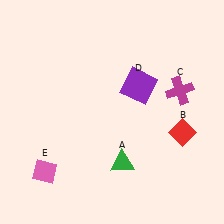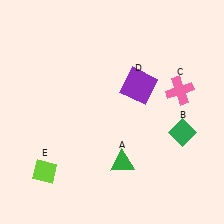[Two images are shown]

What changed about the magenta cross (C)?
In Image 1, C is magenta. In Image 2, it changed to pink.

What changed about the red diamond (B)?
In Image 1, B is red. In Image 2, it changed to green.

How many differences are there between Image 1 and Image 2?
There are 3 differences between the two images.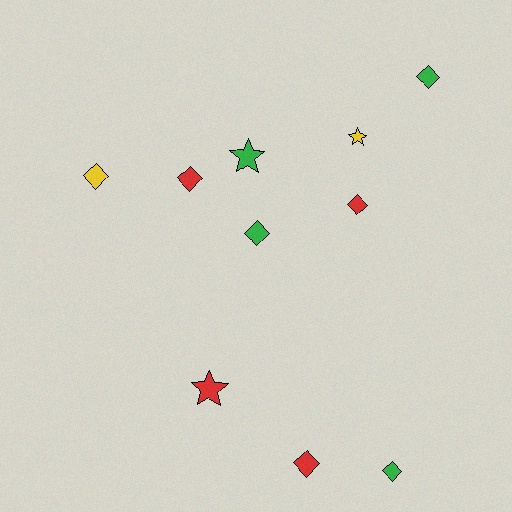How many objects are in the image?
There are 10 objects.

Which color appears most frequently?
Red, with 4 objects.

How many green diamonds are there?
There are 3 green diamonds.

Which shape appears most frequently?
Diamond, with 7 objects.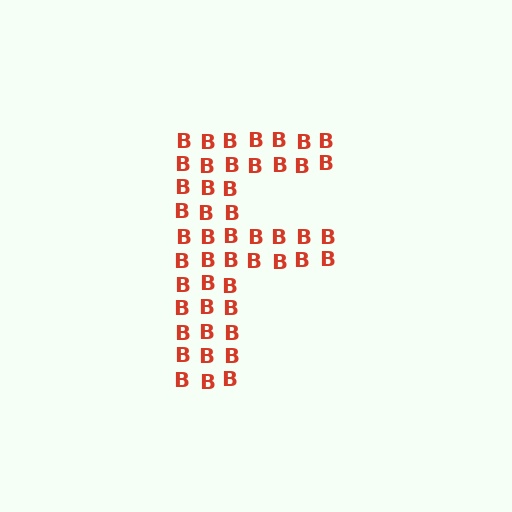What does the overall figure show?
The overall figure shows the letter F.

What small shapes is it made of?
It is made of small letter B's.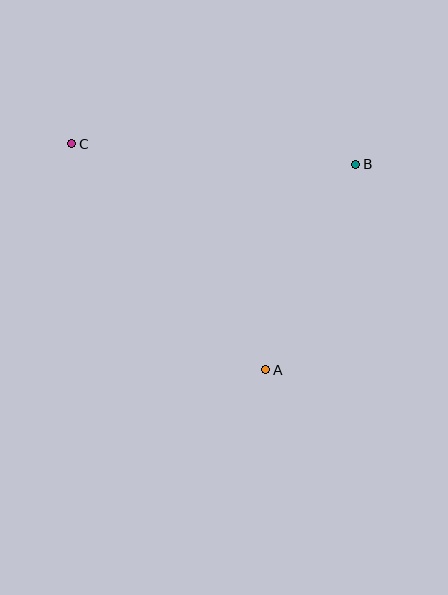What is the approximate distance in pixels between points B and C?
The distance between B and C is approximately 285 pixels.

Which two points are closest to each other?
Points A and B are closest to each other.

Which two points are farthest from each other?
Points A and C are farthest from each other.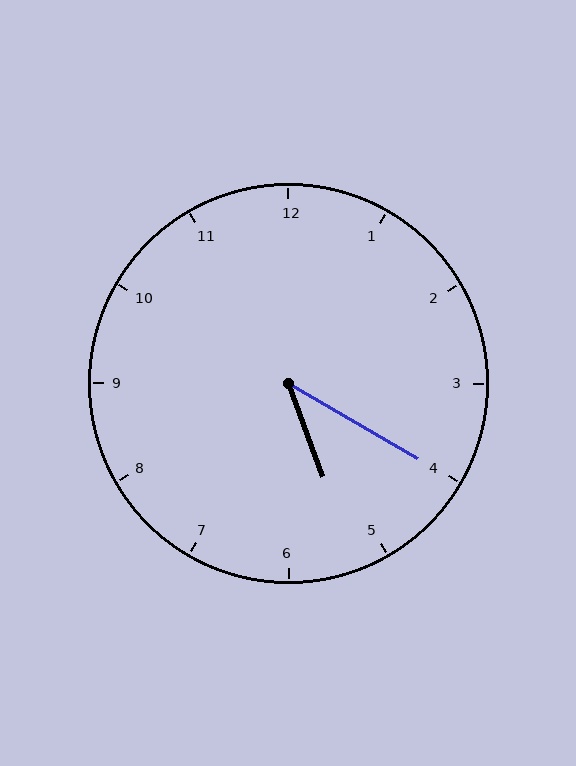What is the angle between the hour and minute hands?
Approximately 40 degrees.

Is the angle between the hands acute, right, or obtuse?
It is acute.